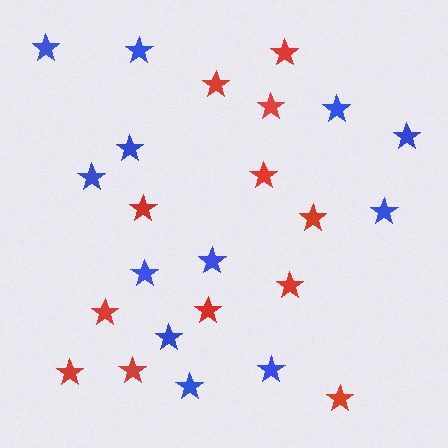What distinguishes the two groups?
There are 2 groups: one group of red stars (12) and one group of blue stars (12).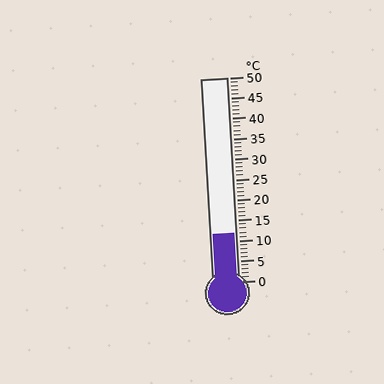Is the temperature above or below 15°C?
The temperature is below 15°C.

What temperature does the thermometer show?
The thermometer shows approximately 12°C.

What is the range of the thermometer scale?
The thermometer scale ranges from 0°C to 50°C.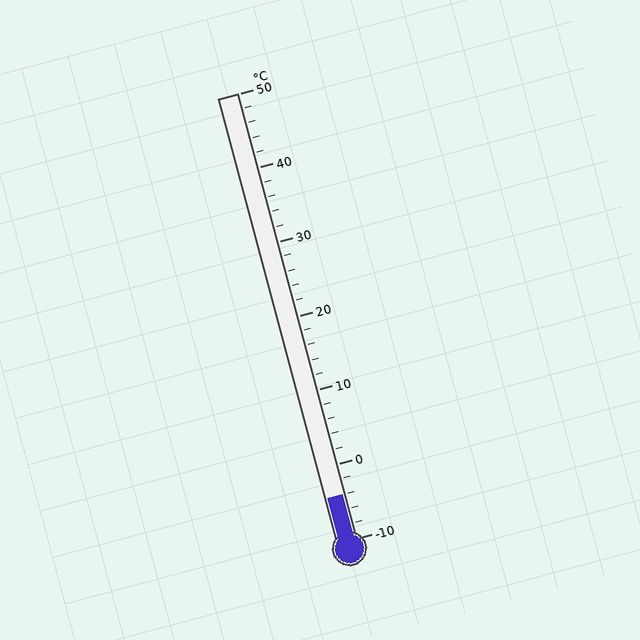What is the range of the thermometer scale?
The thermometer scale ranges from -10°C to 50°C.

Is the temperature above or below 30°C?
The temperature is below 30°C.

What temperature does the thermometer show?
The thermometer shows approximately -4°C.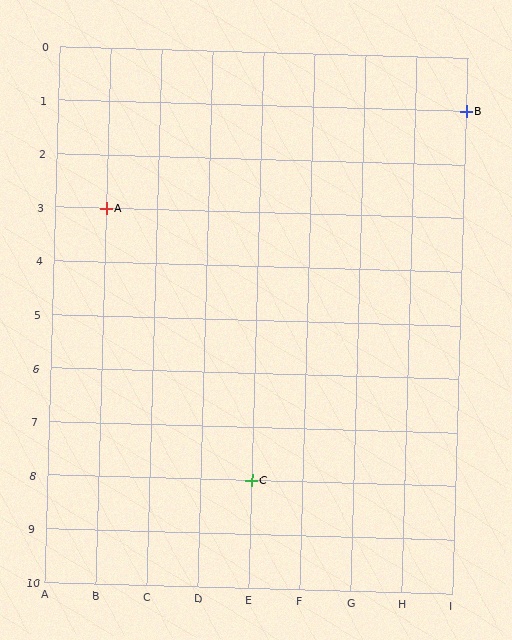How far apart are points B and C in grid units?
Points B and C are 4 columns and 7 rows apart (about 8.1 grid units diagonally).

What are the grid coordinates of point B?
Point B is at grid coordinates (I, 1).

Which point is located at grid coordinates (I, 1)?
Point B is at (I, 1).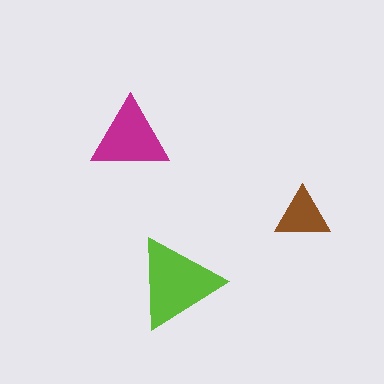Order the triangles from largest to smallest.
the lime one, the magenta one, the brown one.